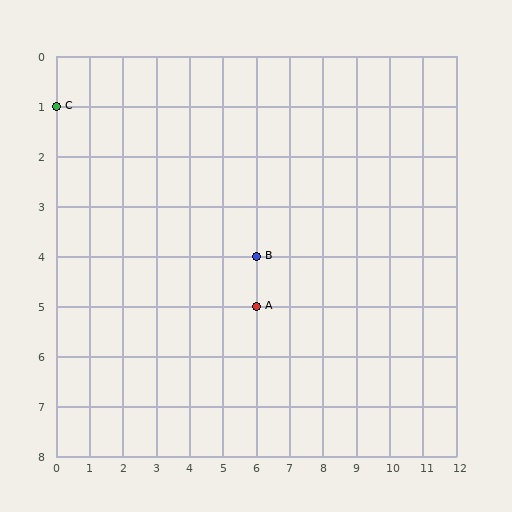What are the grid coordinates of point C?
Point C is at grid coordinates (0, 1).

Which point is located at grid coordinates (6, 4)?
Point B is at (6, 4).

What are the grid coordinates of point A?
Point A is at grid coordinates (6, 5).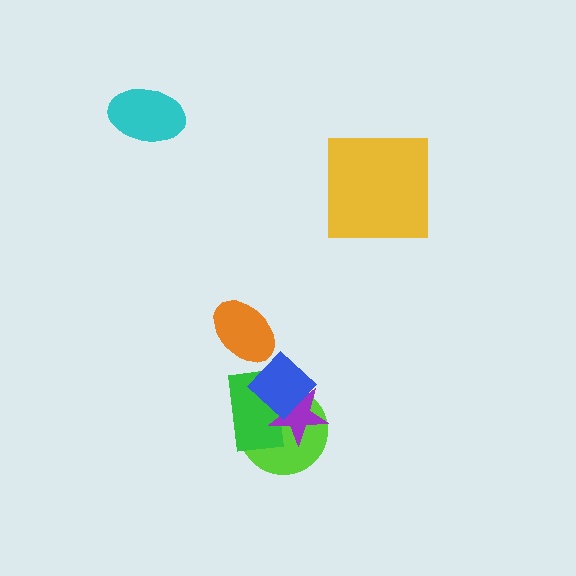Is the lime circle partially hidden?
Yes, it is partially covered by another shape.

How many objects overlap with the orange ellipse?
0 objects overlap with the orange ellipse.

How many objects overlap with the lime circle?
3 objects overlap with the lime circle.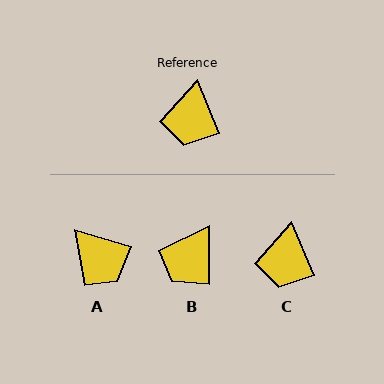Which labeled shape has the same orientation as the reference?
C.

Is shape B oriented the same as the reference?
No, it is off by about 23 degrees.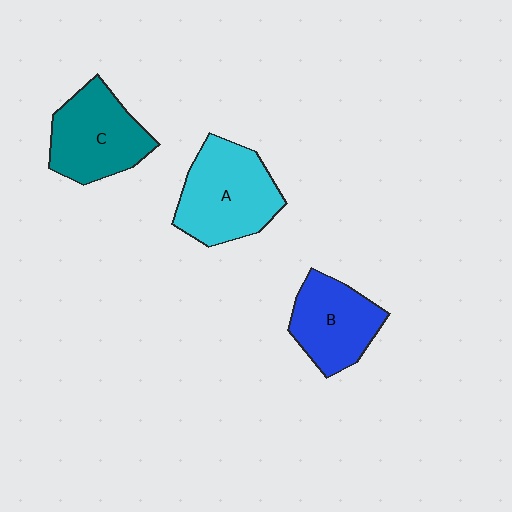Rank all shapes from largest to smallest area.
From largest to smallest: A (cyan), C (teal), B (blue).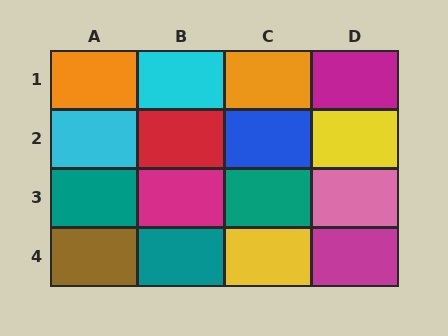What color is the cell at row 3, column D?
Pink.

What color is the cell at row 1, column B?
Cyan.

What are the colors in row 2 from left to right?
Cyan, red, blue, yellow.